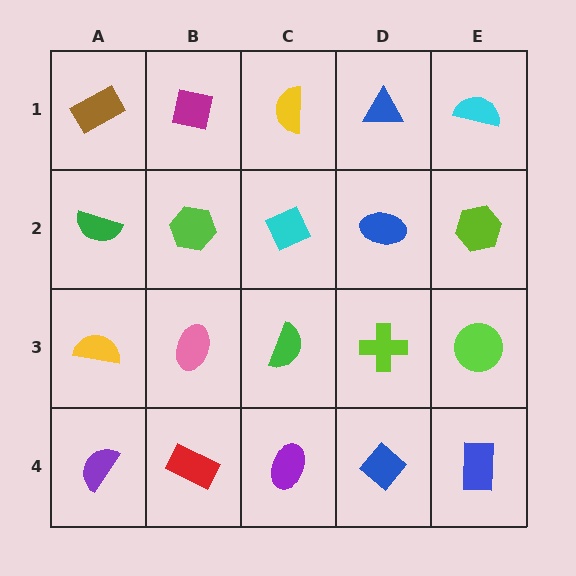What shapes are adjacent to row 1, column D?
A blue ellipse (row 2, column D), a yellow semicircle (row 1, column C), a cyan semicircle (row 1, column E).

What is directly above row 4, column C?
A green semicircle.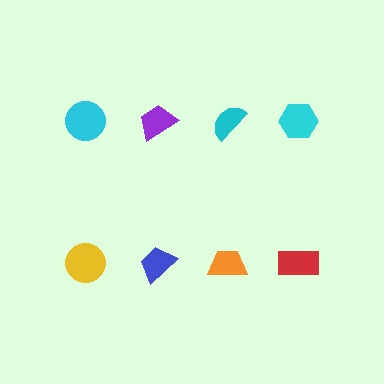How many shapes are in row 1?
4 shapes.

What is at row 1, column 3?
A cyan semicircle.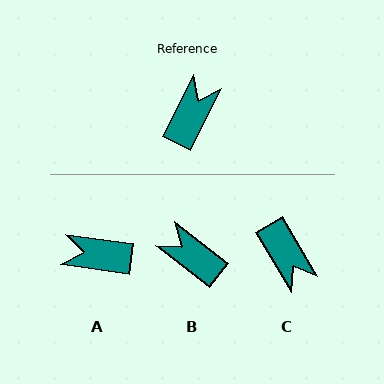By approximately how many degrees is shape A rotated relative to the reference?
Approximately 108 degrees counter-clockwise.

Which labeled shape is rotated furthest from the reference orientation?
C, about 123 degrees away.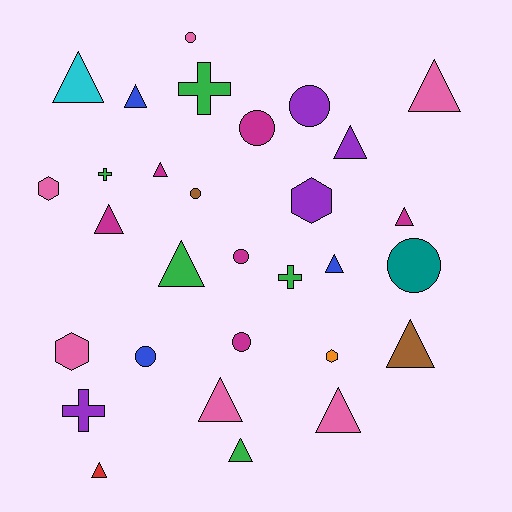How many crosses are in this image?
There are 4 crosses.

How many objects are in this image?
There are 30 objects.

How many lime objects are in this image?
There are no lime objects.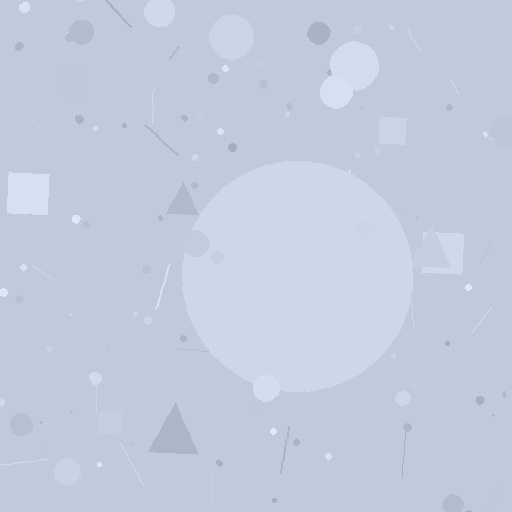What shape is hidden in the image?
A circle is hidden in the image.